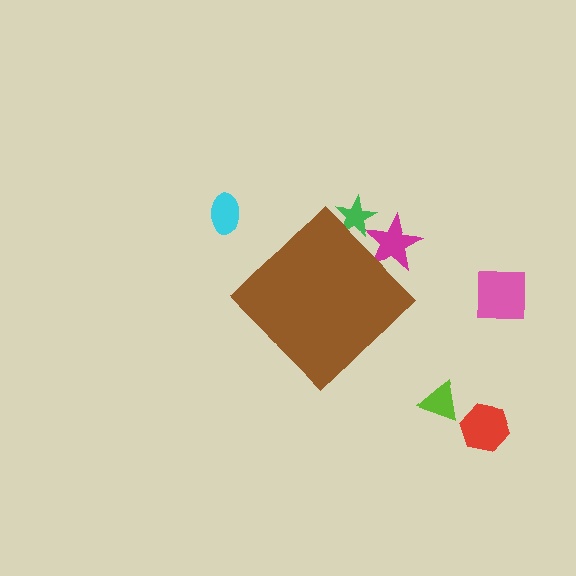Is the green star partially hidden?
Yes, the green star is partially hidden behind the brown diamond.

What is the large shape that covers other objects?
A brown diamond.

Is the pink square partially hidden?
No, the pink square is fully visible.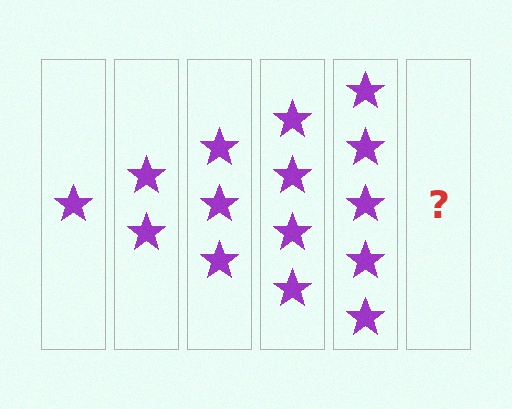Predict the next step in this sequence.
The next step is 6 stars.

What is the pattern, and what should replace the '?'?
The pattern is that each step adds one more star. The '?' should be 6 stars.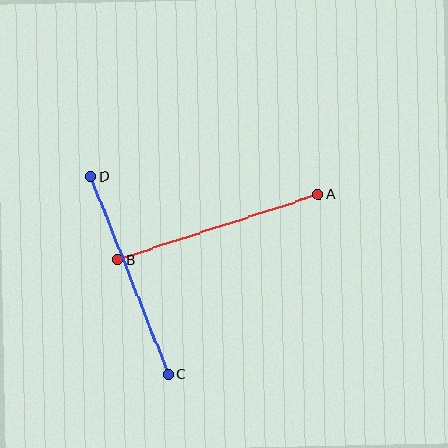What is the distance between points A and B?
The distance is approximately 211 pixels.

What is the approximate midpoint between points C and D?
The midpoint is at approximately (130, 275) pixels.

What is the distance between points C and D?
The distance is approximately 212 pixels.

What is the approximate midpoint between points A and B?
The midpoint is at approximately (218, 227) pixels.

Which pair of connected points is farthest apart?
Points C and D are farthest apart.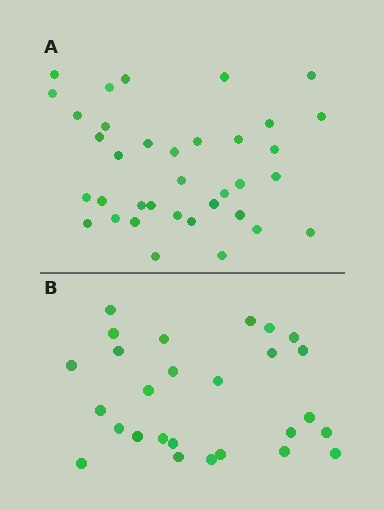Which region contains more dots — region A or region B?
Region A (the top region) has more dots.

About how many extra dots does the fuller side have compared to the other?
Region A has roughly 8 or so more dots than region B.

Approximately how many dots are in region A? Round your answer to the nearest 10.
About 40 dots. (The exact count is 36, which rounds to 40.)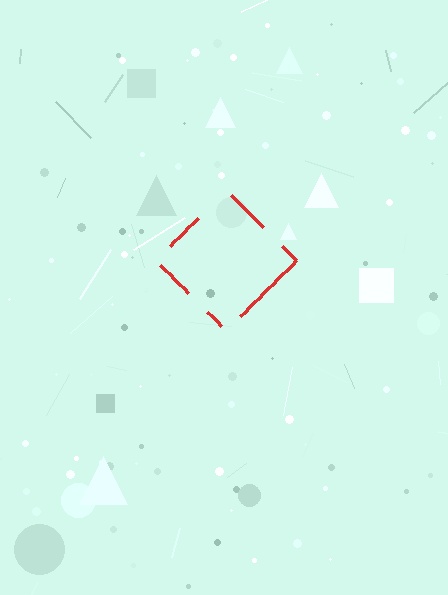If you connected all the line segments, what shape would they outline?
They would outline a diamond.